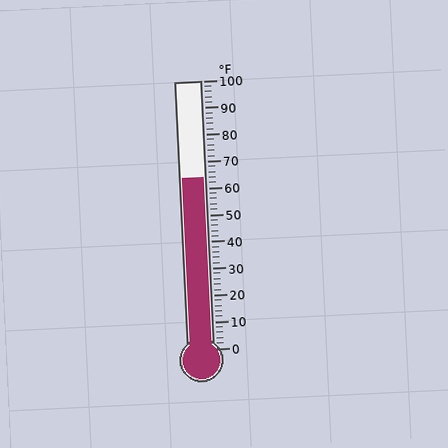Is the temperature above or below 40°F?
The temperature is above 40°F.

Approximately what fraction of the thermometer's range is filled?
The thermometer is filled to approximately 65% of its range.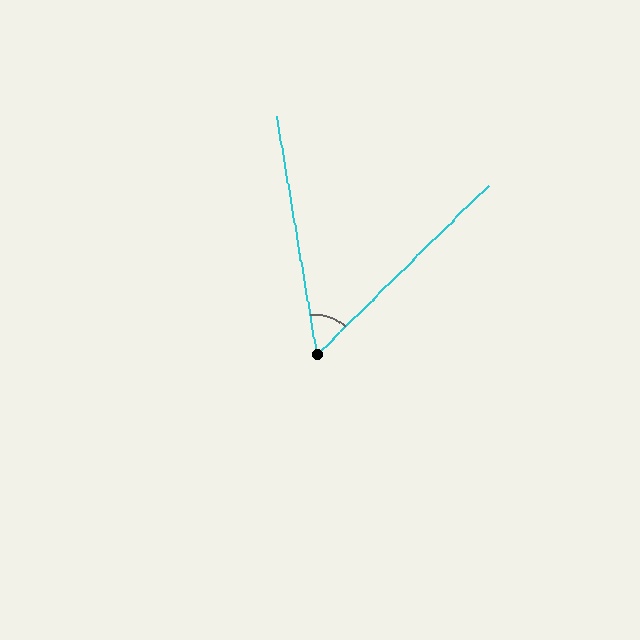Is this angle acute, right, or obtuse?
It is acute.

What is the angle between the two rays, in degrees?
Approximately 55 degrees.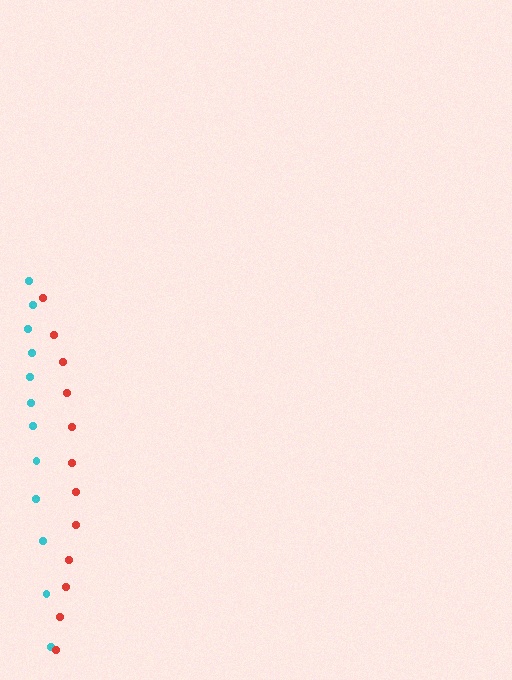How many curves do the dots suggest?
There are 2 distinct paths.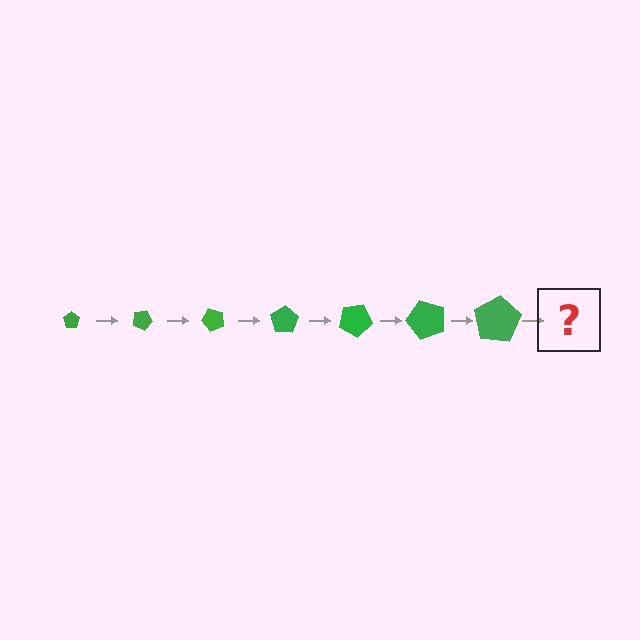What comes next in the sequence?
The next element should be a pentagon, larger than the previous one and rotated 175 degrees from the start.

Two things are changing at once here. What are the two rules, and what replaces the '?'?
The two rules are that the pentagon grows larger each step and it rotates 25 degrees each step. The '?' should be a pentagon, larger than the previous one and rotated 175 degrees from the start.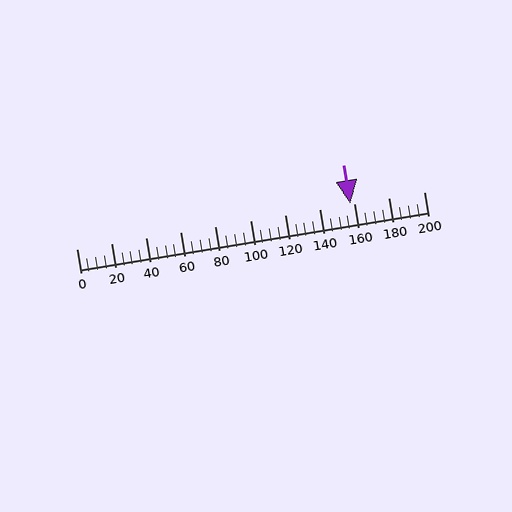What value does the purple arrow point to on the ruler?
The purple arrow points to approximately 158.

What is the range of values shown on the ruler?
The ruler shows values from 0 to 200.